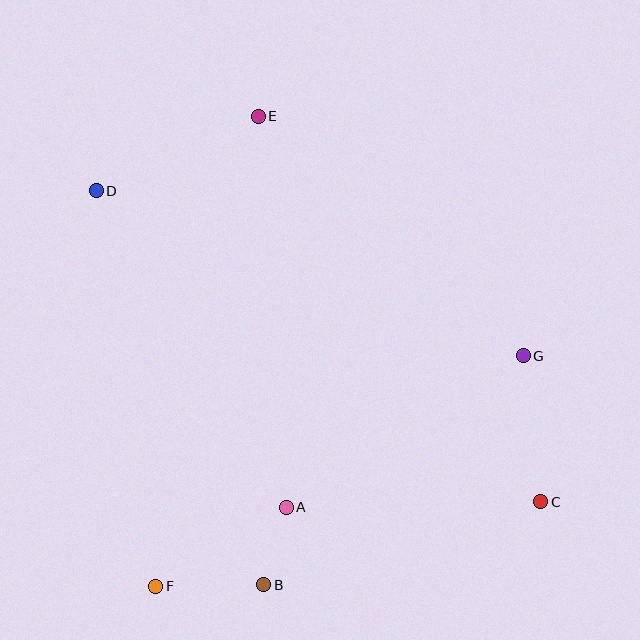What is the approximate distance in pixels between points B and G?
The distance between B and G is approximately 346 pixels.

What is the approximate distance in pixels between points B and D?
The distance between B and D is approximately 428 pixels.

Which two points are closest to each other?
Points A and B are closest to each other.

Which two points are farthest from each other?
Points C and D are farthest from each other.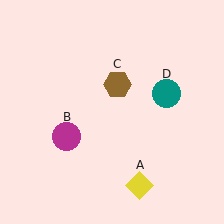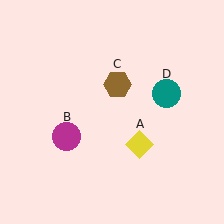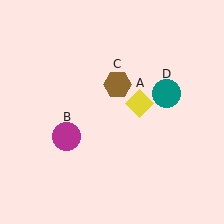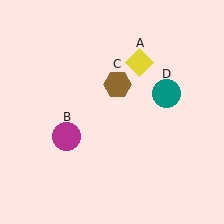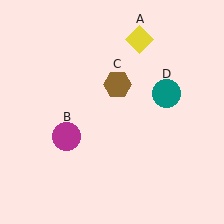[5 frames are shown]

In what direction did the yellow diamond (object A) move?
The yellow diamond (object A) moved up.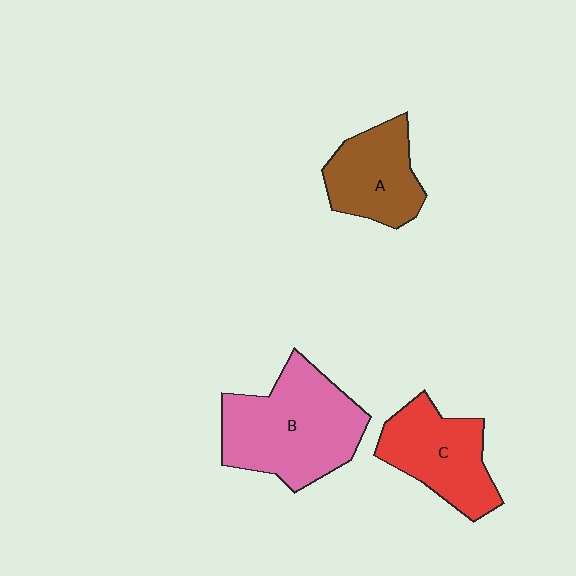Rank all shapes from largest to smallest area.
From largest to smallest: B (pink), C (red), A (brown).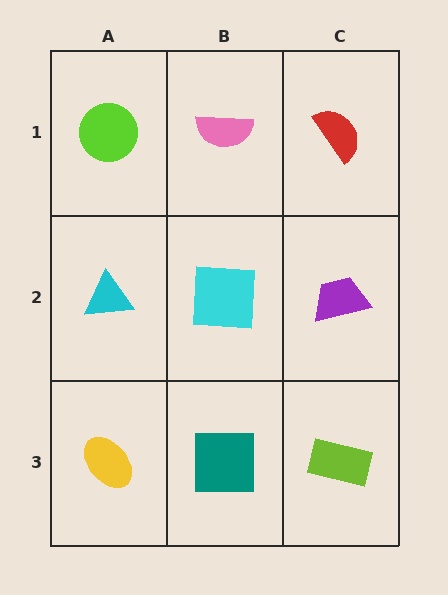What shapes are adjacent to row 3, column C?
A purple trapezoid (row 2, column C), a teal square (row 3, column B).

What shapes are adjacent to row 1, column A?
A cyan triangle (row 2, column A), a pink semicircle (row 1, column B).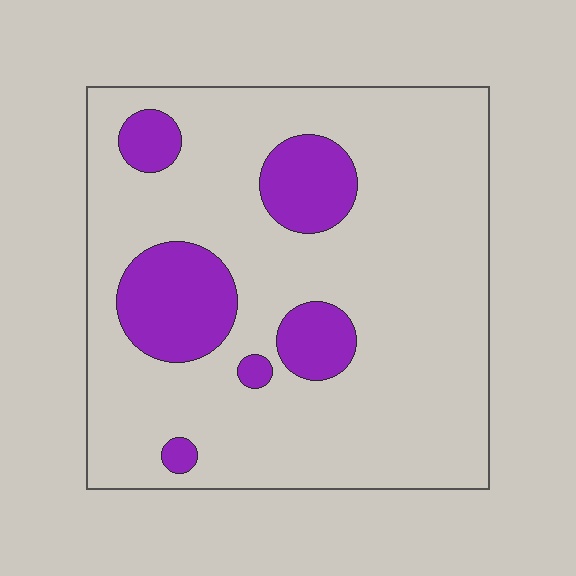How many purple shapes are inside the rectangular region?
6.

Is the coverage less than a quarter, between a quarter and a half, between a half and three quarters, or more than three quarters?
Less than a quarter.